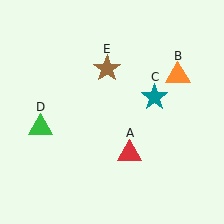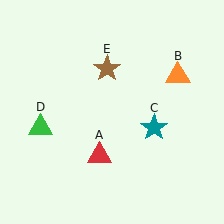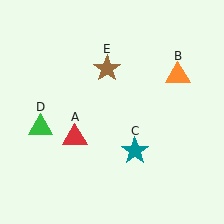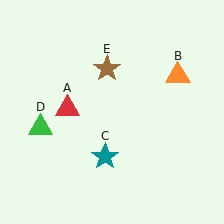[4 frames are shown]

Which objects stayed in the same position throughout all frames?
Orange triangle (object B) and green triangle (object D) and brown star (object E) remained stationary.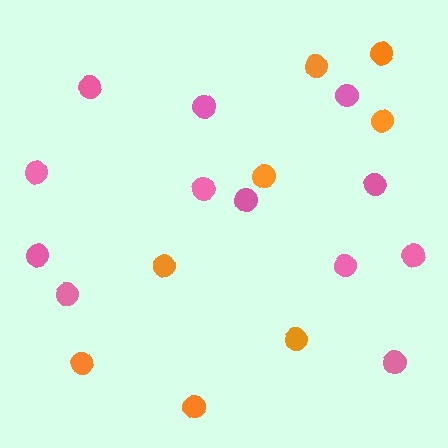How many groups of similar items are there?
There are 2 groups: one group of orange circles (8) and one group of pink circles (12).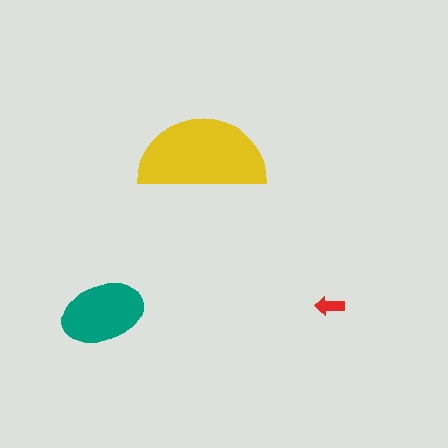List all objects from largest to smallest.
The yellow semicircle, the teal ellipse, the red arrow.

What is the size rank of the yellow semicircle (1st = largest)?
1st.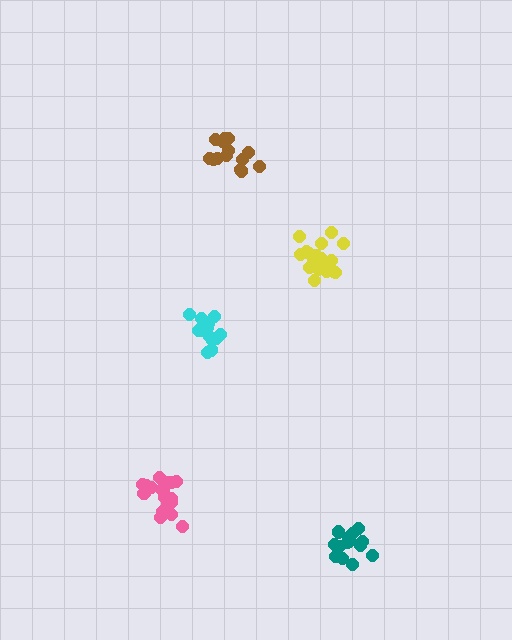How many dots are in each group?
Group 1: 14 dots, Group 2: 15 dots, Group 3: 18 dots, Group 4: 19 dots, Group 5: 14 dots (80 total).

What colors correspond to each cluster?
The clusters are colored: brown, teal, yellow, pink, cyan.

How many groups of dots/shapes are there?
There are 5 groups.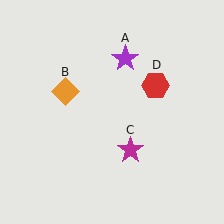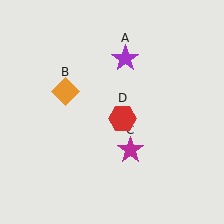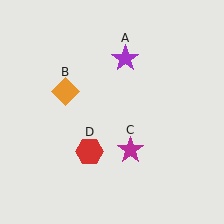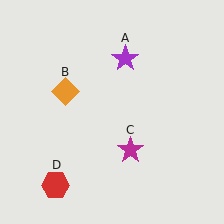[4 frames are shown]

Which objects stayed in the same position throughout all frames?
Purple star (object A) and orange diamond (object B) and magenta star (object C) remained stationary.